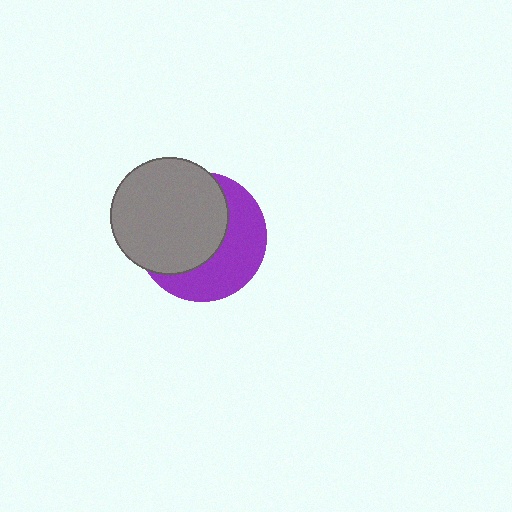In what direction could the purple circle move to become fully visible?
The purple circle could move toward the lower-right. That would shift it out from behind the gray circle entirely.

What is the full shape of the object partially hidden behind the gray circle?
The partially hidden object is a purple circle.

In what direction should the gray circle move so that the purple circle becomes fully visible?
The gray circle should move toward the upper-left. That is the shortest direction to clear the overlap and leave the purple circle fully visible.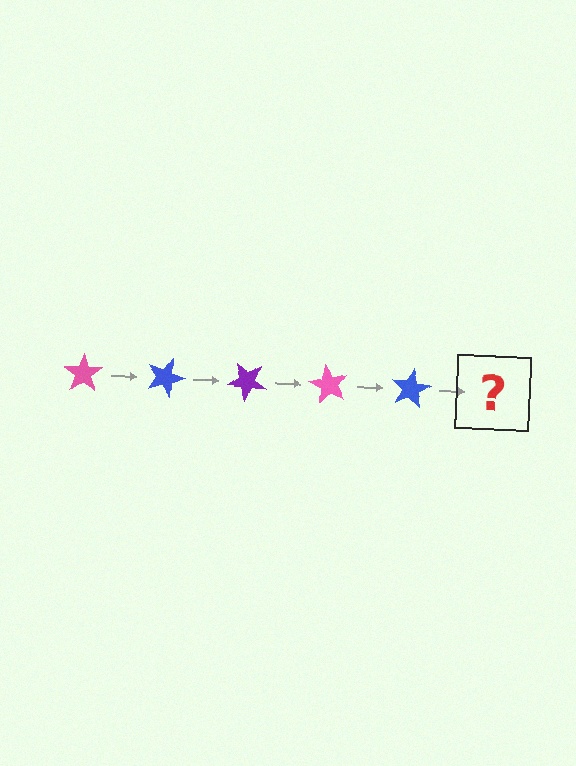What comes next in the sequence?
The next element should be a purple star, rotated 100 degrees from the start.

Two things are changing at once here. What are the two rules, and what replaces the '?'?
The two rules are that it rotates 20 degrees each step and the color cycles through pink, blue, and purple. The '?' should be a purple star, rotated 100 degrees from the start.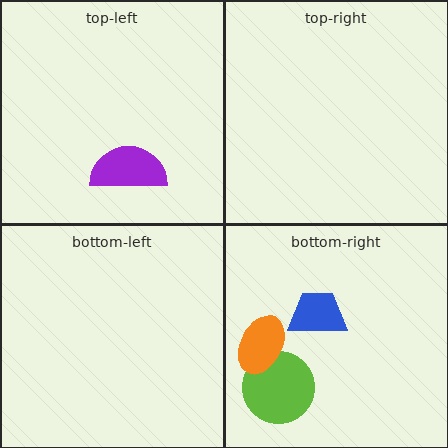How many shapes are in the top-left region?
1.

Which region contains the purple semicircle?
The top-left region.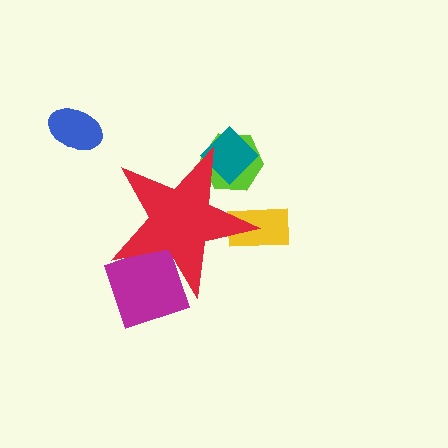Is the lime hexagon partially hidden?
Yes, the lime hexagon is partially hidden behind the red star.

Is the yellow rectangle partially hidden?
Yes, the yellow rectangle is partially hidden behind the red star.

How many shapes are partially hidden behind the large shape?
4 shapes are partially hidden.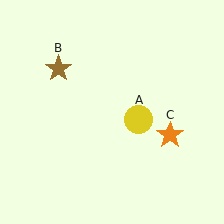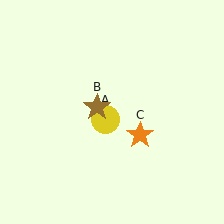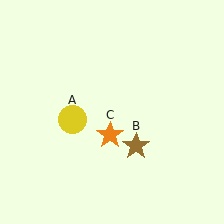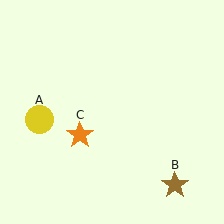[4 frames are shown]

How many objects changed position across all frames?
3 objects changed position: yellow circle (object A), brown star (object B), orange star (object C).